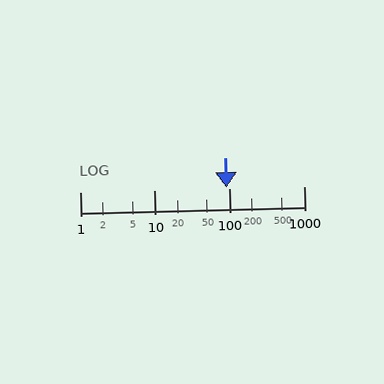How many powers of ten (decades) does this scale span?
The scale spans 3 decades, from 1 to 1000.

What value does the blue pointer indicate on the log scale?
The pointer indicates approximately 93.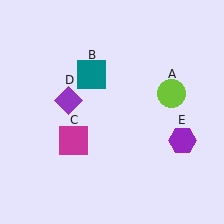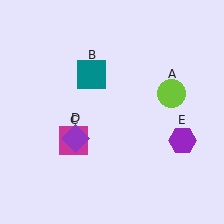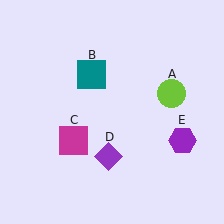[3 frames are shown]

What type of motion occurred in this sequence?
The purple diamond (object D) rotated counterclockwise around the center of the scene.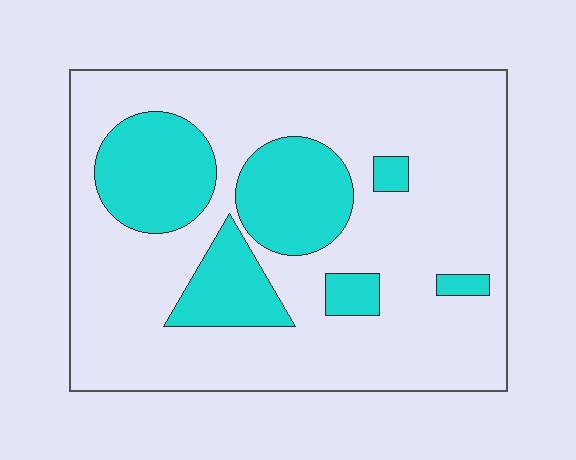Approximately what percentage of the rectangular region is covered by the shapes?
Approximately 25%.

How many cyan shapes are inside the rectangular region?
6.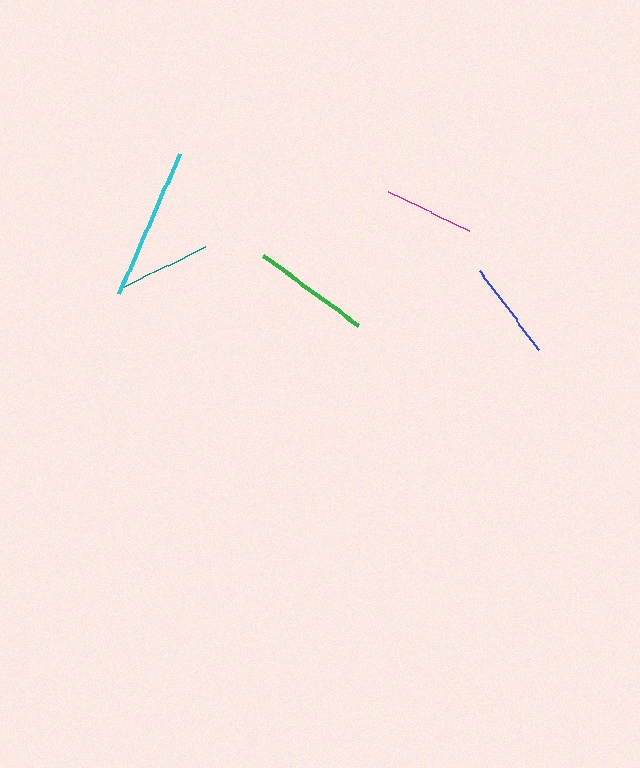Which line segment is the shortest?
The magenta line is the shortest at approximately 90 pixels.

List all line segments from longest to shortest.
From longest to shortest: cyan, green, blue, teal, magenta.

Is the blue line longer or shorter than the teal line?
The blue line is longer than the teal line.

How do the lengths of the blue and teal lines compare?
The blue and teal lines are approximately the same length.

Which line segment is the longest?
The cyan line is the longest at approximately 153 pixels.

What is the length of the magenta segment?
The magenta segment is approximately 90 pixels long.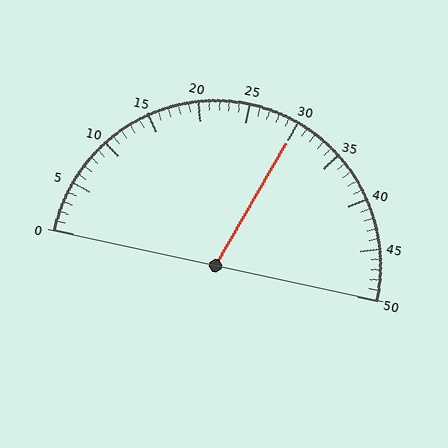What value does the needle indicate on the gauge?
The needle indicates approximately 30.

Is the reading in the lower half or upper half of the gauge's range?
The reading is in the upper half of the range (0 to 50).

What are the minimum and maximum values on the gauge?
The gauge ranges from 0 to 50.